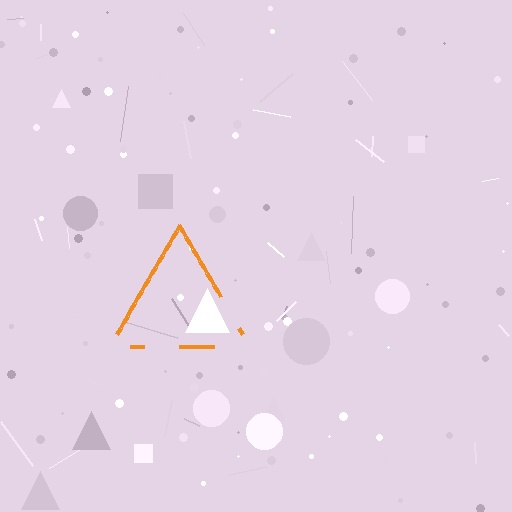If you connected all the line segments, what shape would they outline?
They would outline a triangle.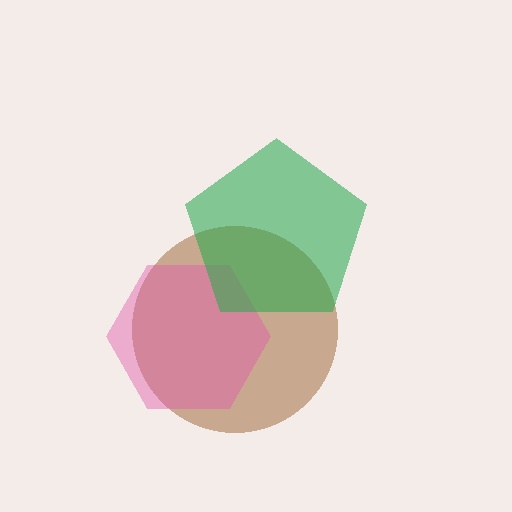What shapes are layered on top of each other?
The layered shapes are: a brown circle, a pink hexagon, a green pentagon.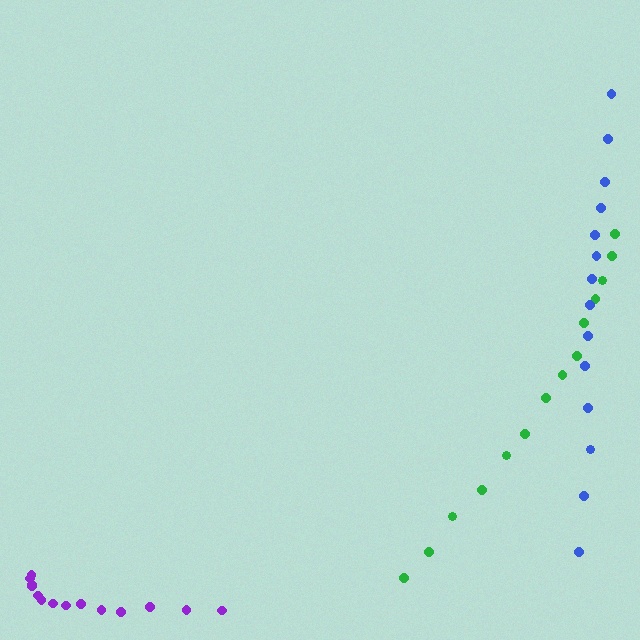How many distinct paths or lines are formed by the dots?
There are 3 distinct paths.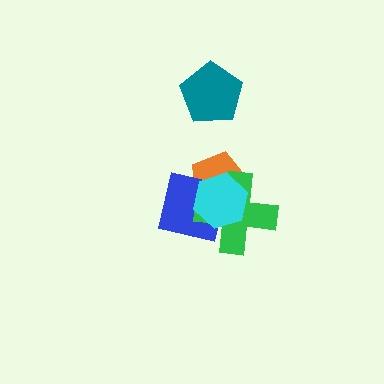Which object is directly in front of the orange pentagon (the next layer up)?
The blue square is directly in front of the orange pentagon.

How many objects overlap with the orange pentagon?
3 objects overlap with the orange pentagon.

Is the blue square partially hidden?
Yes, it is partially covered by another shape.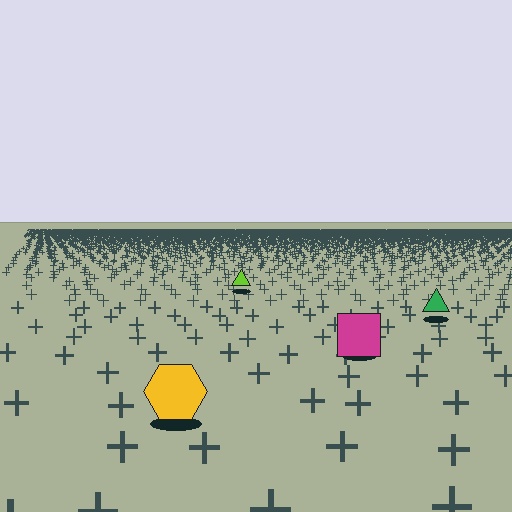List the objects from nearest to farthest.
From nearest to farthest: the yellow hexagon, the magenta square, the green triangle, the lime triangle.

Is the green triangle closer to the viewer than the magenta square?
No. The magenta square is closer — you can tell from the texture gradient: the ground texture is coarser near it.